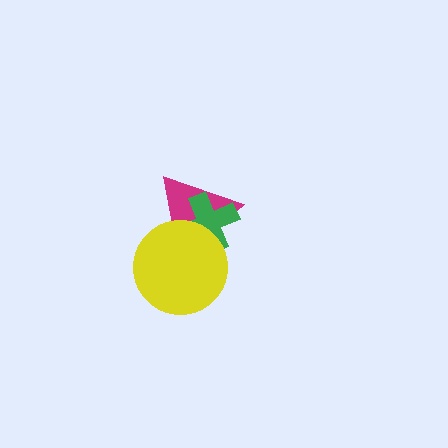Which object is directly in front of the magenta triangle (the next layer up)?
The green cross is directly in front of the magenta triangle.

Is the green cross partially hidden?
Yes, it is partially covered by another shape.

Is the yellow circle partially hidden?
No, no other shape covers it.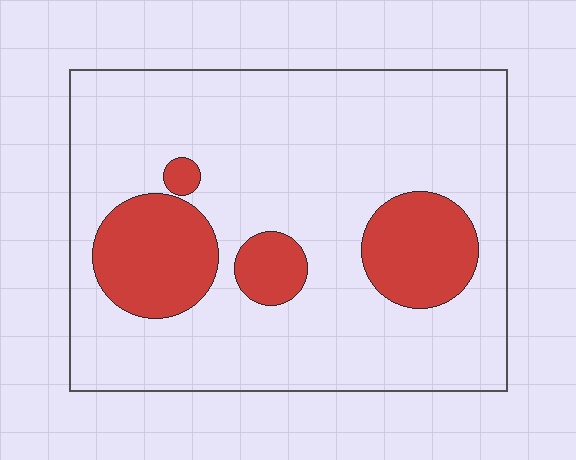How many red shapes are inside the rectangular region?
4.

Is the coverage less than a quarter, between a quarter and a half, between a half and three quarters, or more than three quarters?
Less than a quarter.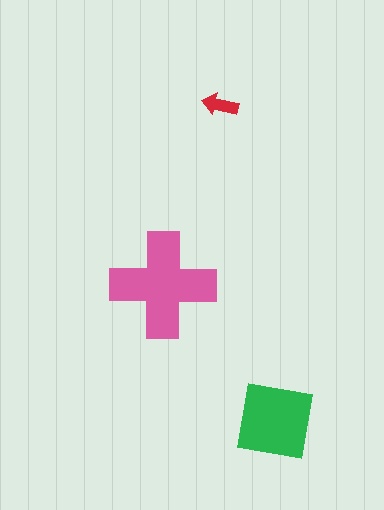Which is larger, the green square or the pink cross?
The pink cross.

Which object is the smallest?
The red arrow.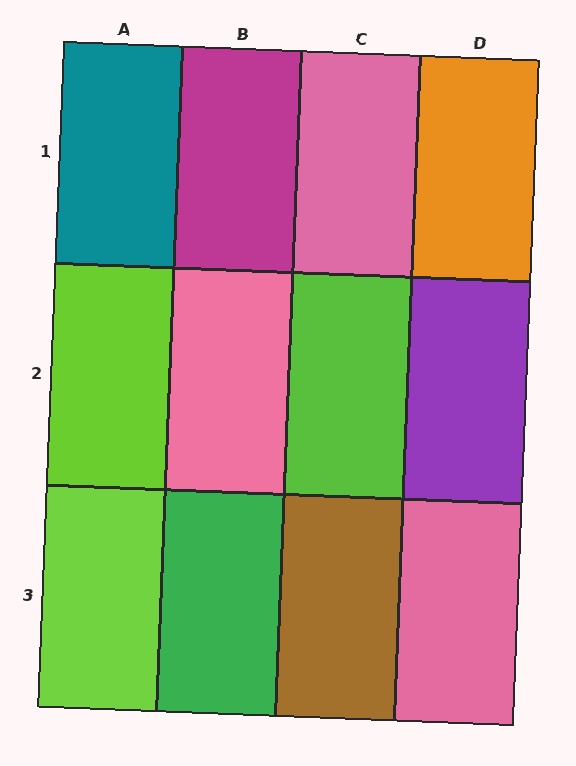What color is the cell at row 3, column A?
Lime.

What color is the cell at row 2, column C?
Lime.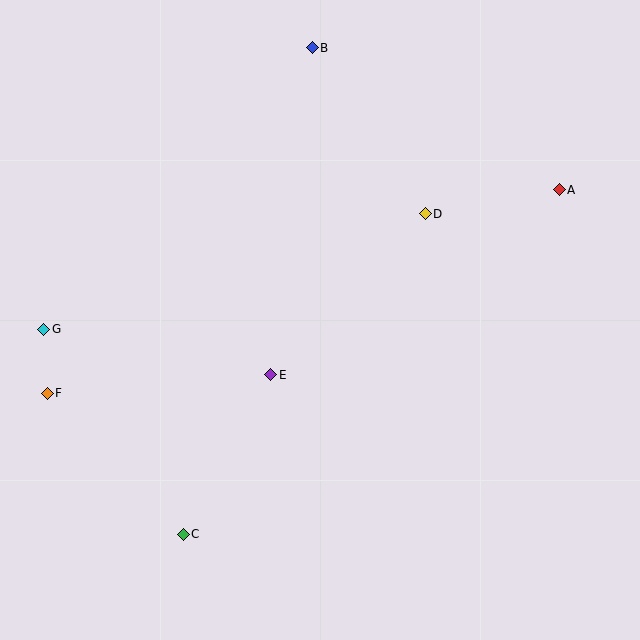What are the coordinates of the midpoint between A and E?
The midpoint between A and E is at (415, 282).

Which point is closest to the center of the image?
Point E at (271, 375) is closest to the center.